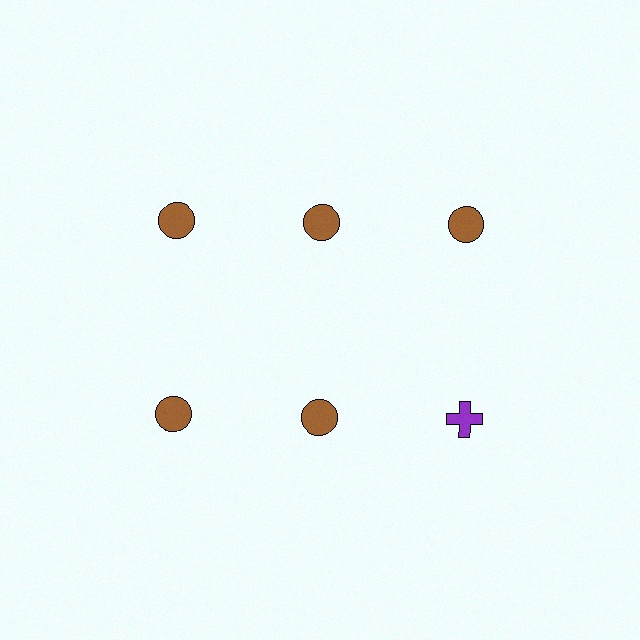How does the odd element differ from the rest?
It differs in both color (purple instead of brown) and shape (cross instead of circle).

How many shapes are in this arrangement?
There are 6 shapes arranged in a grid pattern.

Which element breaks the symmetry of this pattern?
The purple cross in the second row, center column breaks the symmetry. All other shapes are brown circles.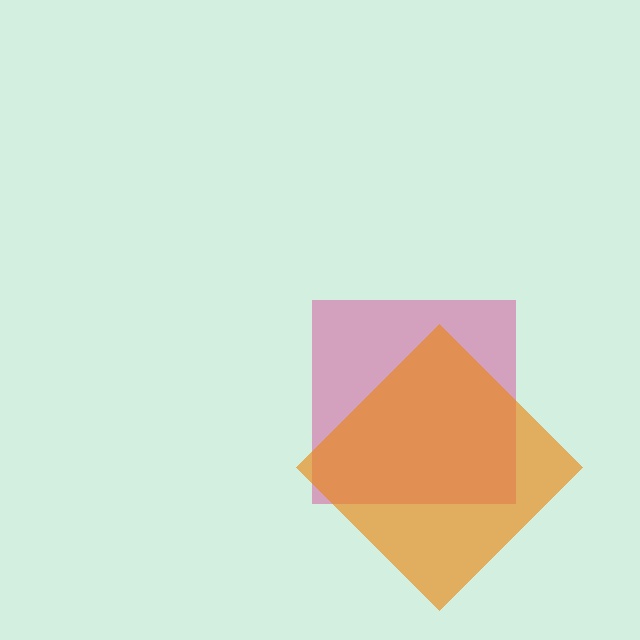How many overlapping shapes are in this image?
There are 2 overlapping shapes in the image.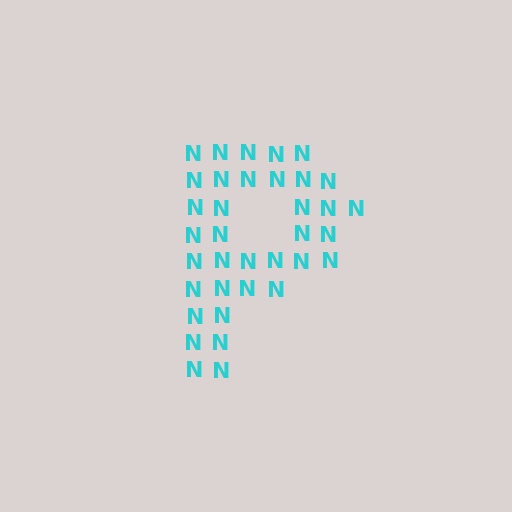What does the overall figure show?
The overall figure shows the letter P.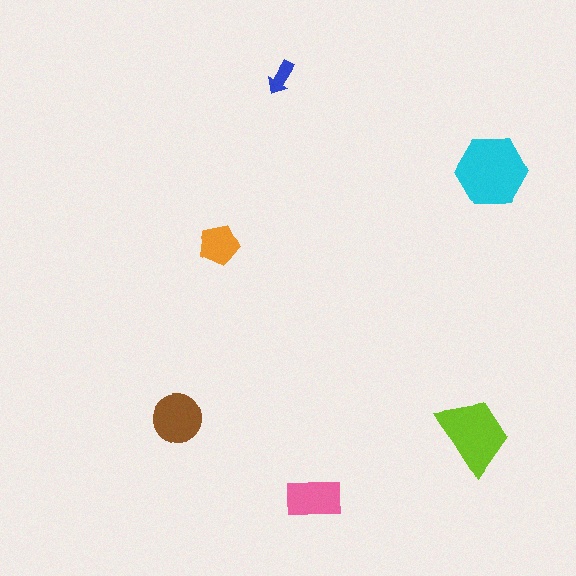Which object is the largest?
The cyan hexagon.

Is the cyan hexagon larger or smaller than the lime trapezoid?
Larger.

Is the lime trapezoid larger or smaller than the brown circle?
Larger.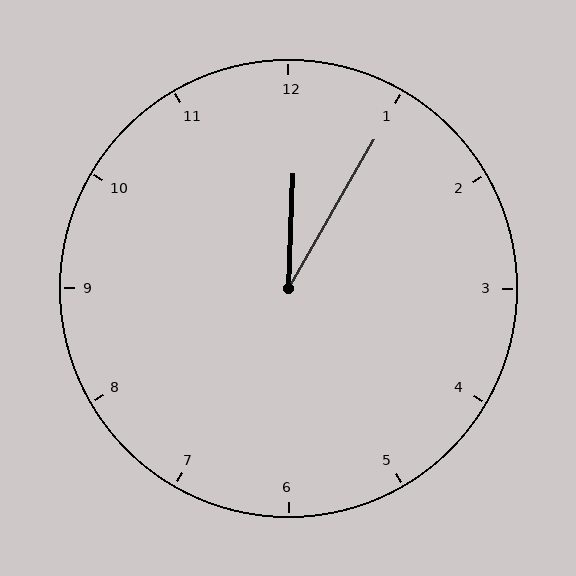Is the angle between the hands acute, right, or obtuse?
It is acute.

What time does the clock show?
12:05.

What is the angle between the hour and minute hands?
Approximately 28 degrees.